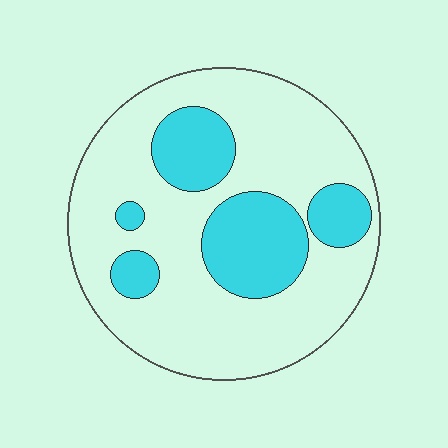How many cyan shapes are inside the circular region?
5.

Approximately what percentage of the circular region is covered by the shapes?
Approximately 25%.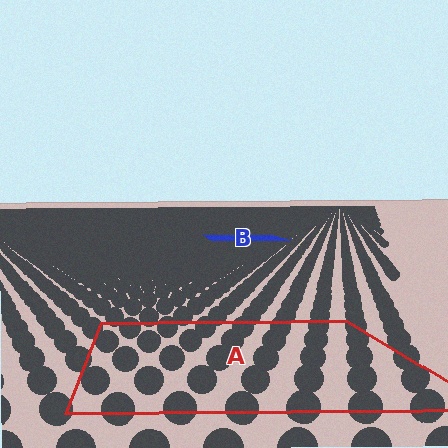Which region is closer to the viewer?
Region A is closer. The texture elements there are larger and more spread out.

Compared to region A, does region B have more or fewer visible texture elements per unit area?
Region B has more texture elements per unit area — they are packed more densely because it is farther away.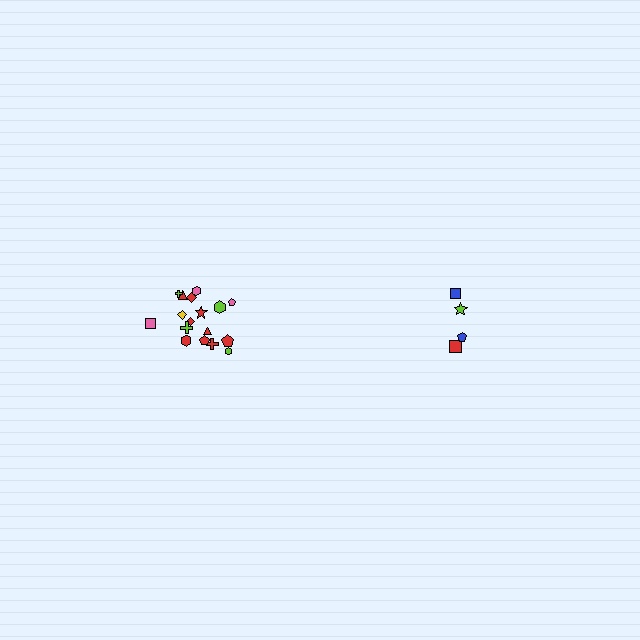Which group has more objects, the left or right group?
The left group.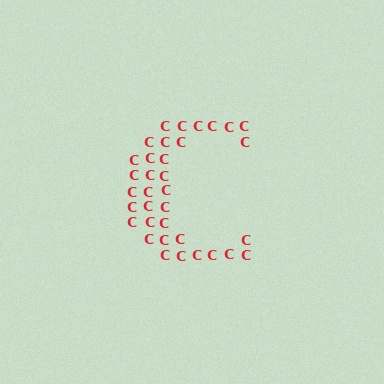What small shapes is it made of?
It is made of small letter C's.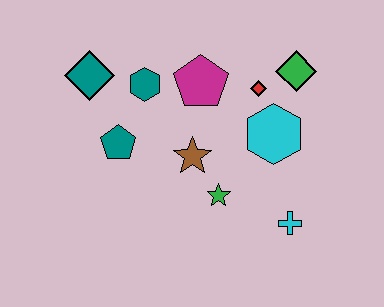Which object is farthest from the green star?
The teal diamond is farthest from the green star.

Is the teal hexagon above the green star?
Yes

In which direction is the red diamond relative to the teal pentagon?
The red diamond is to the right of the teal pentagon.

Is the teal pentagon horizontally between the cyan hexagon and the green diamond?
No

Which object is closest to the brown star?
The green star is closest to the brown star.